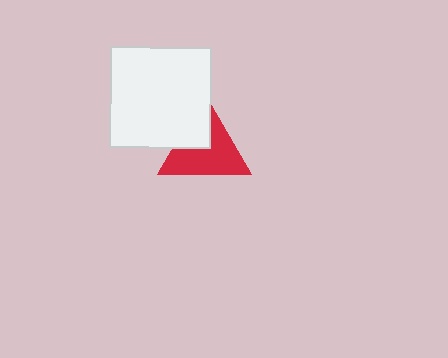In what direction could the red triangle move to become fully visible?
The red triangle could move toward the lower-right. That would shift it out from behind the white square entirely.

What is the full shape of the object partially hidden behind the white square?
The partially hidden object is a red triangle.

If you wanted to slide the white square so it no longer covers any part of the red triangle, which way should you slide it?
Slide it toward the upper-left — that is the most direct way to separate the two shapes.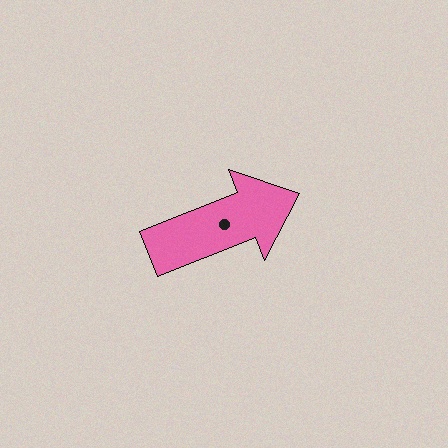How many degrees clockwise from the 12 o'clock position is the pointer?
Approximately 68 degrees.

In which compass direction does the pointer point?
East.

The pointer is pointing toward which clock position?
Roughly 2 o'clock.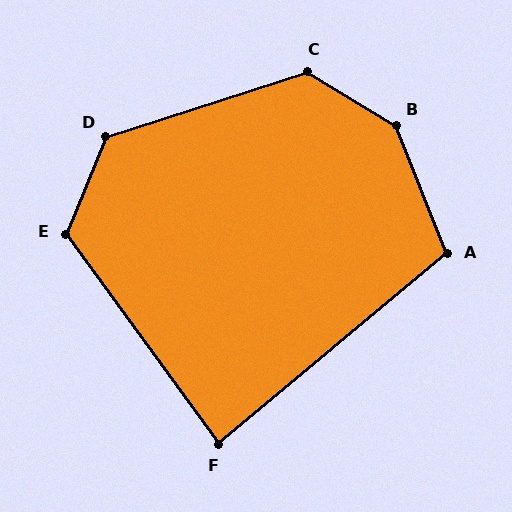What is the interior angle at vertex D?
Approximately 130 degrees (obtuse).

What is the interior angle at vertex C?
Approximately 131 degrees (obtuse).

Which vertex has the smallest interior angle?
F, at approximately 86 degrees.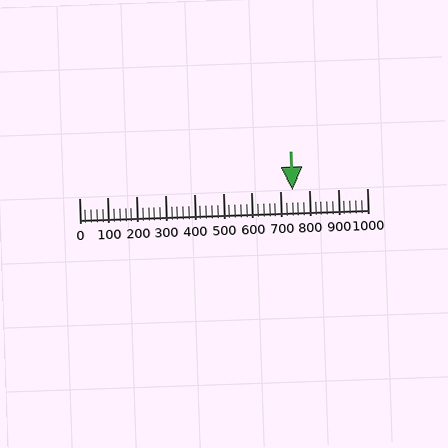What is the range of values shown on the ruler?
The ruler shows values from 0 to 1000.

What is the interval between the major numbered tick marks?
The major tick marks are spaced 100 units apart.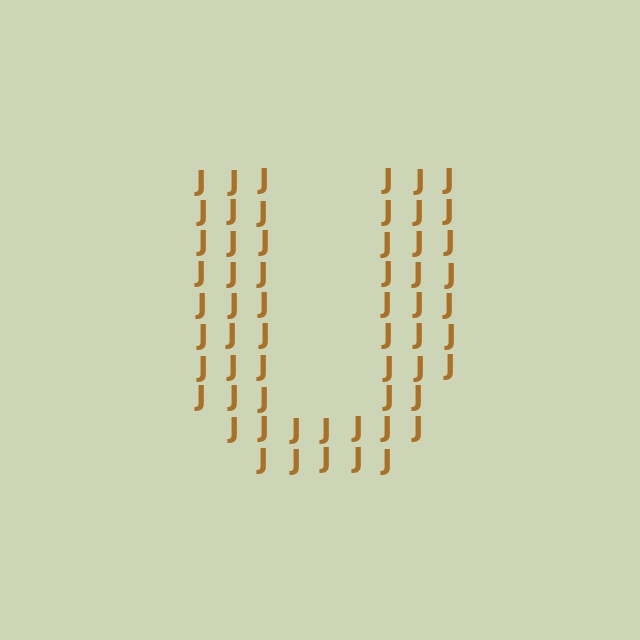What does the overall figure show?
The overall figure shows the letter U.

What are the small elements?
The small elements are letter J's.